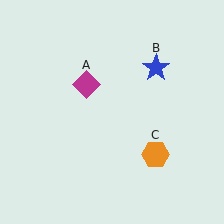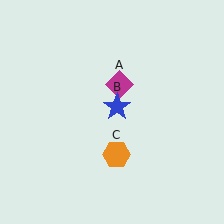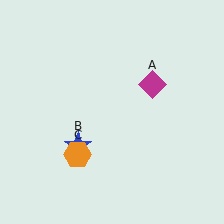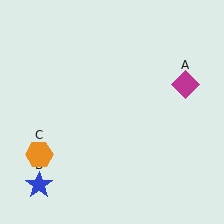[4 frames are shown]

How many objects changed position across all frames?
3 objects changed position: magenta diamond (object A), blue star (object B), orange hexagon (object C).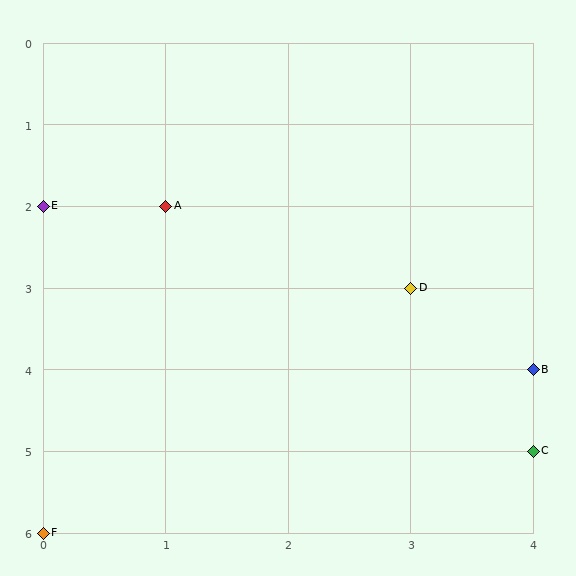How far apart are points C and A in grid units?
Points C and A are 3 columns and 3 rows apart (about 4.2 grid units diagonally).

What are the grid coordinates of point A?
Point A is at grid coordinates (1, 2).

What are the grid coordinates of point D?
Point D is at grid coordinates (3, 3).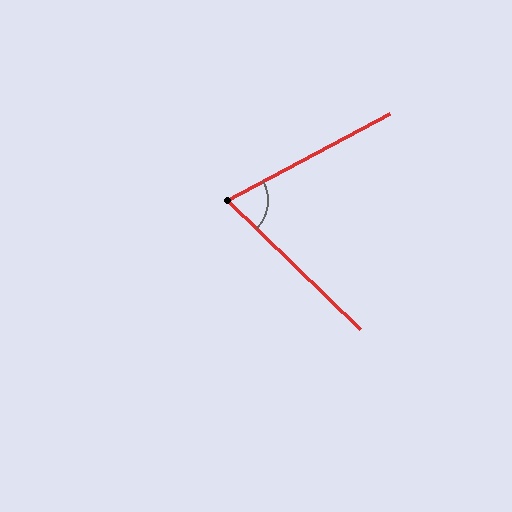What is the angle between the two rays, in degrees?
Approximately 72 degrees.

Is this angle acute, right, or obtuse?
It is acute.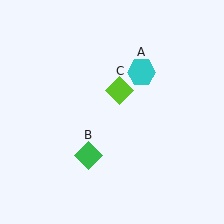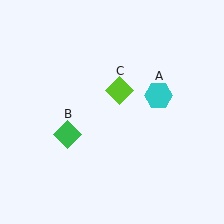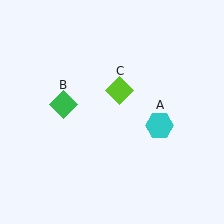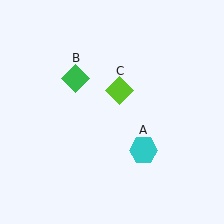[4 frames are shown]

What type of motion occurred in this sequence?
The cyan hexagon (object A), green diamond (object B) rotated clockwise around the center of the scene.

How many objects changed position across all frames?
2 objects changed position: cyan hexagon (object A), green diamond (object B).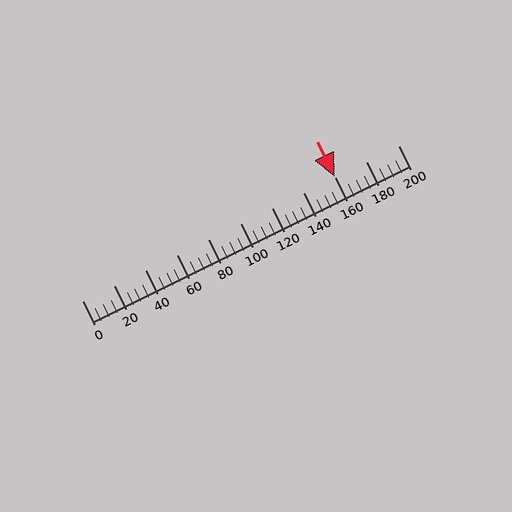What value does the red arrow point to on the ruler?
The red arrow points to approximately 160.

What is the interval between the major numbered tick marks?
The major tick marks are spaced 20 units apart.